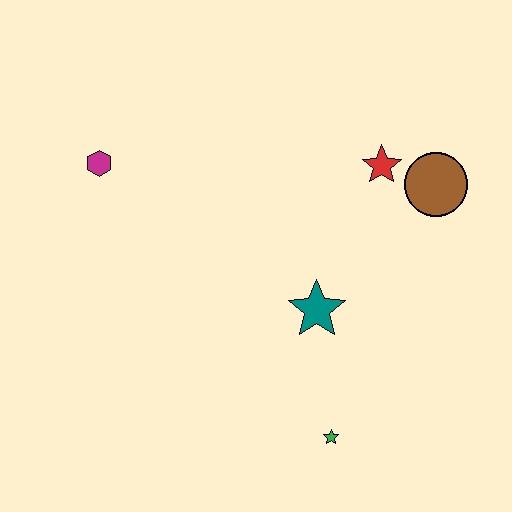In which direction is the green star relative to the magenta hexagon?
The green star is below the magenta hexagon.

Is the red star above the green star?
Yes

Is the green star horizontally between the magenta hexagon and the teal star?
No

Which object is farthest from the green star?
The magenta hexagon is farthest from the green star.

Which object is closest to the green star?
The teal star is closest to the green star.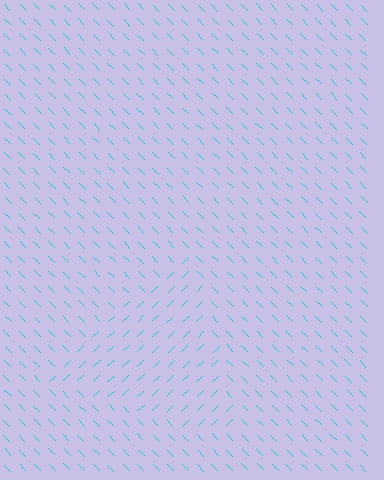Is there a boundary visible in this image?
Yes, there is a texture boundary formed by a change in line orientation.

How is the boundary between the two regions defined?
The boundary is defined purely by a change in line orientation (approximately 88 degrees difference). All lines are the same color and thickness.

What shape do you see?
I see a triangle.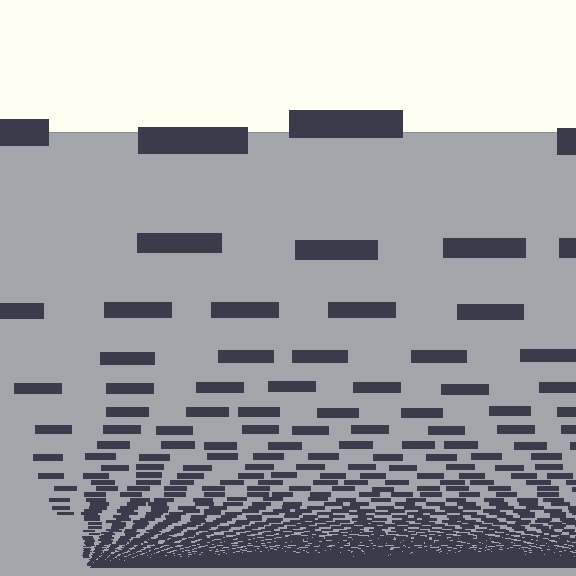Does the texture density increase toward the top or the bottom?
Density increases toward the bottom.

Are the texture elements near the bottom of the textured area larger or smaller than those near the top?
Smaller. The gradient is inverted — elements near the bottom are smaller and denser.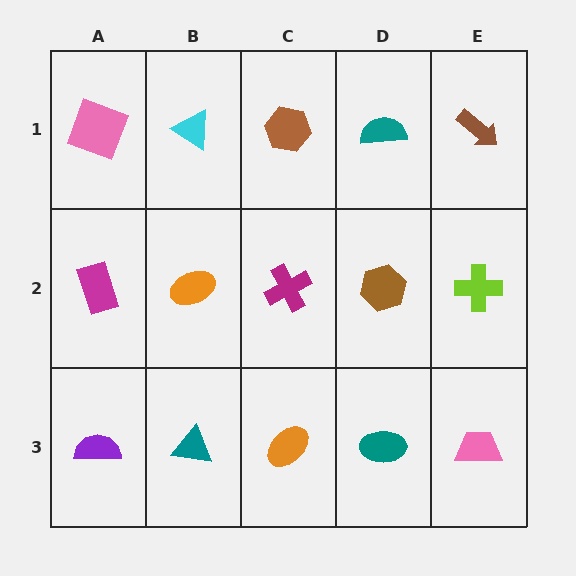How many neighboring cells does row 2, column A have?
3.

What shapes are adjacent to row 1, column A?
A magenta rectangle (row 2, column A), a cyan triangle (row 1, column B).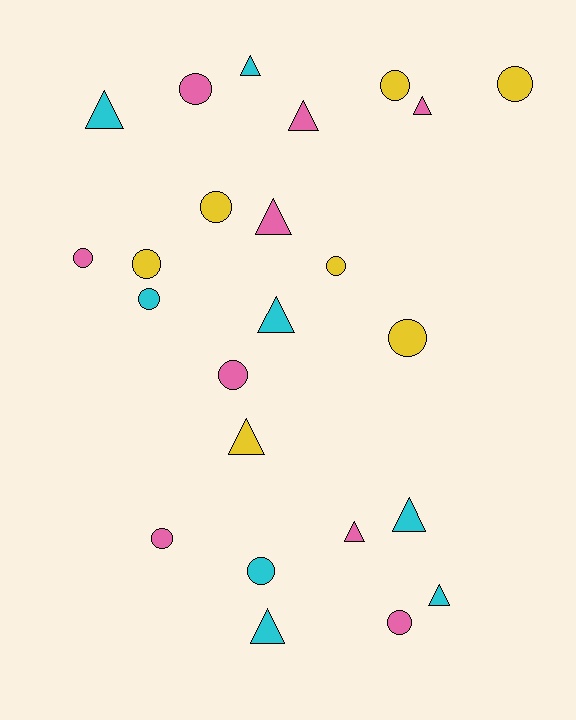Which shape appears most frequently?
Circle, with 13 objects.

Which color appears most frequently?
Pink, with 9 objects.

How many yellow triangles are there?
There is 1 yellow triangle.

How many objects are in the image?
There are 24 objects.